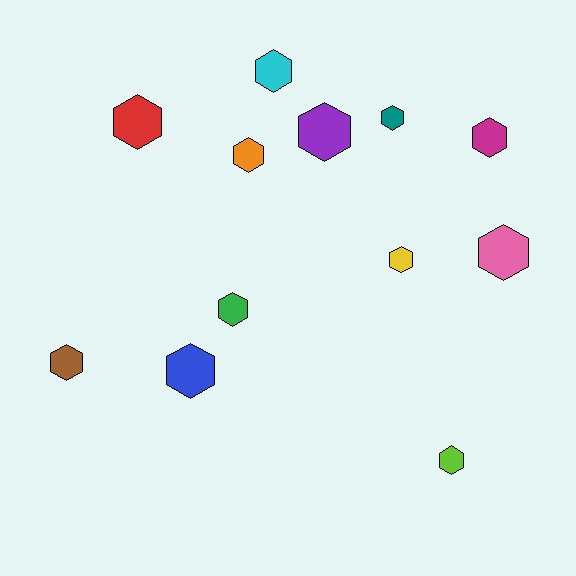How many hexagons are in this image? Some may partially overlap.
There are 12 hexagons.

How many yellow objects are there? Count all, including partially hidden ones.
There is 1 yellow object.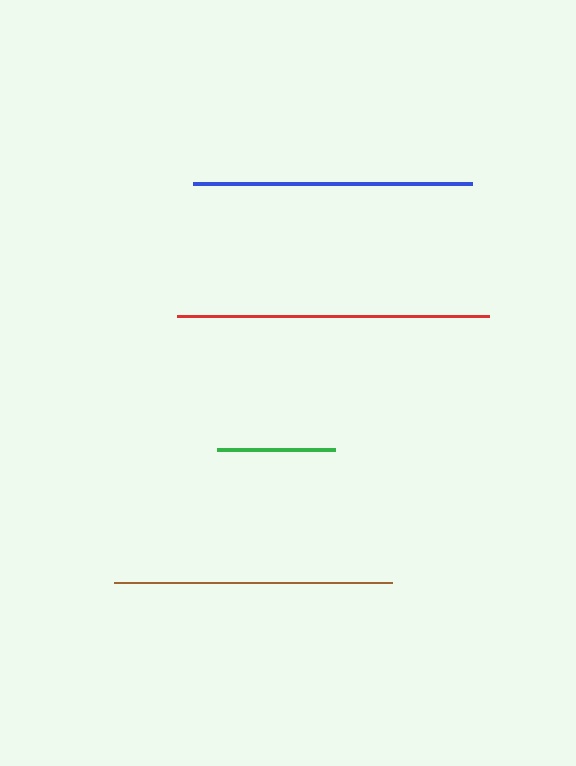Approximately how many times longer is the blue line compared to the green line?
The blue line is approximately 2.4 times the length of the green line.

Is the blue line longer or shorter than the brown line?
The blue line is longer than the brown line.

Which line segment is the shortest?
The green line is the shortest at approximately 118 pixels.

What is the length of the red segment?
The red segment is approximately 312 pixels long.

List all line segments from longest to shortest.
From longest to shortest: red, blue, brown, green.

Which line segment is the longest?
The red line is the longest at approximately 312 pixels.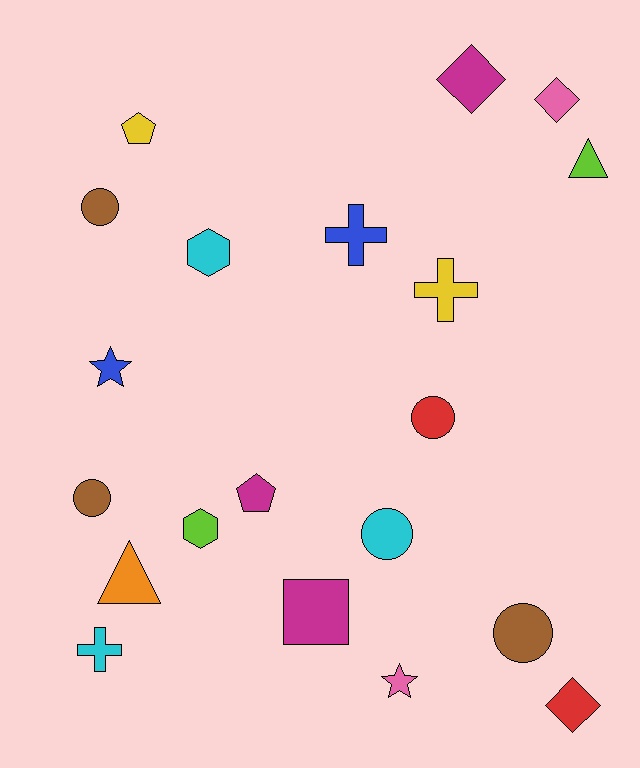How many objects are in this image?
There are 20 objects.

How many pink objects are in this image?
There are 2 pink objects.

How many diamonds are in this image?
There are 3 diamonds.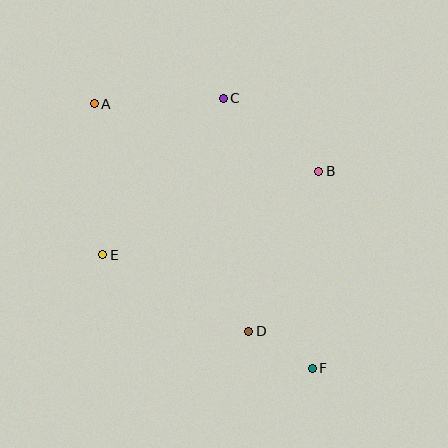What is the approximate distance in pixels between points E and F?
The distance between E and F is approximately 238 pixels.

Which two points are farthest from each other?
Points A and F are farthest from each other.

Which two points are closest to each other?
Points D and F are closest to each other.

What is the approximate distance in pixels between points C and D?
The distance between C and D is approximately 234 pixels.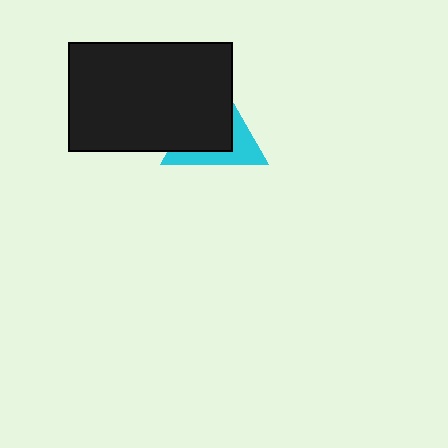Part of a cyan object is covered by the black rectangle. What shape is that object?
It is a triangle.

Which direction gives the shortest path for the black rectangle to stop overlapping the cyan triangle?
Moving toward the upper-left gives the shortest separation.